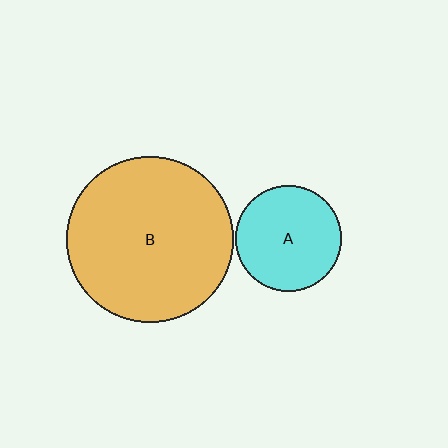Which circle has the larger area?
Circle B (orange).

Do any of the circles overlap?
No, none of the circles overlap.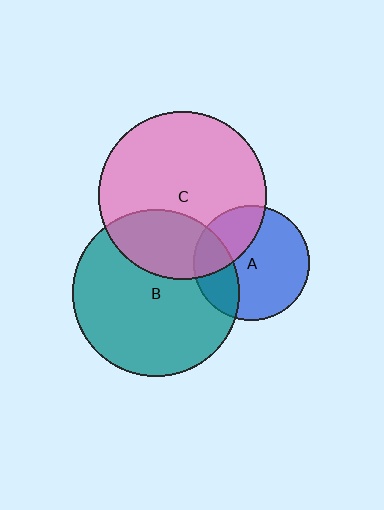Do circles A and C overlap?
Yes.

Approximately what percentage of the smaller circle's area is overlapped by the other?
Approximately 30%.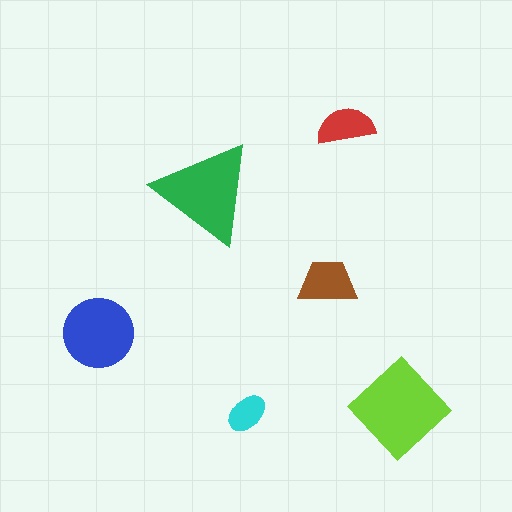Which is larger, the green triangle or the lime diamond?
The lime diamond.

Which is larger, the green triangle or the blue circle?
The green triangle.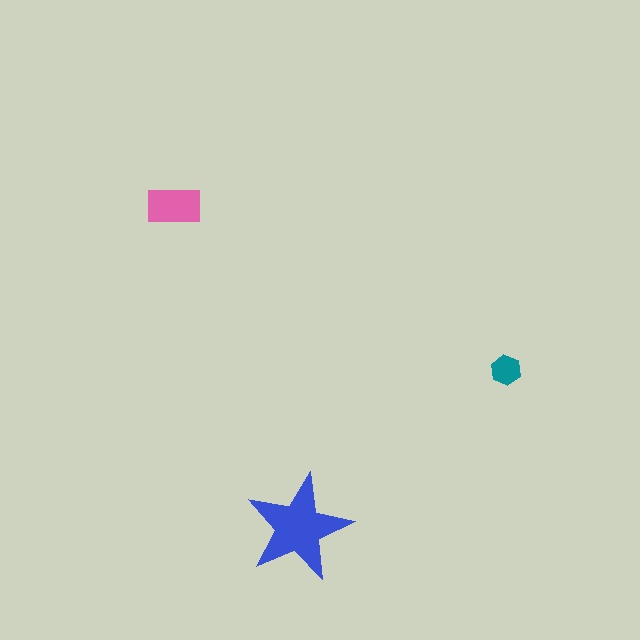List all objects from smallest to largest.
The teal hexagon, the pink rectangle, the blue star.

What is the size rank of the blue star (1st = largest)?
1st.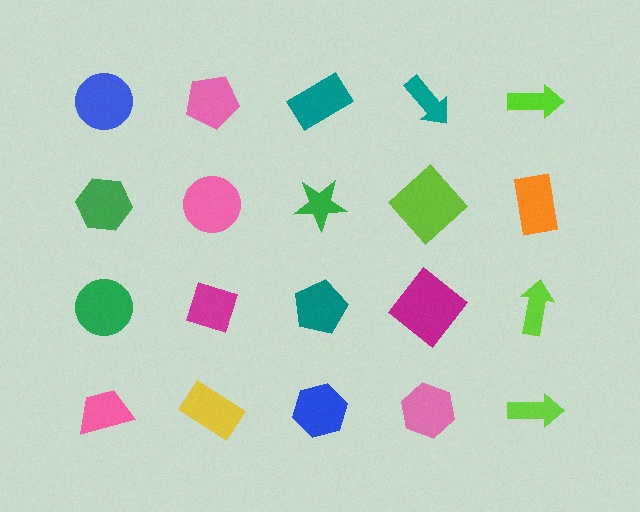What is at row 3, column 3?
A teal pentagon.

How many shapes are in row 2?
5 shapes.